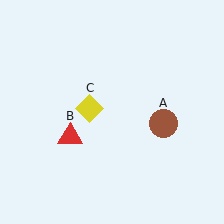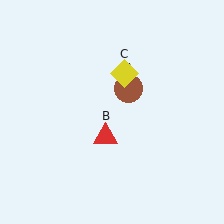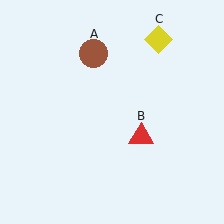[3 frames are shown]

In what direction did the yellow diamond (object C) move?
The yellow diamond (object C) moved up and to the right.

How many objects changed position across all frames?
3 objects changed position: brown circle (object A), red triangle (object B), yellow diamond (object C).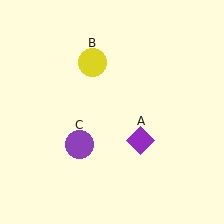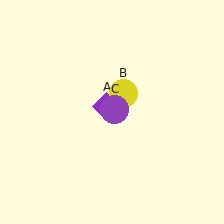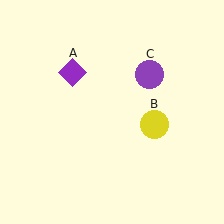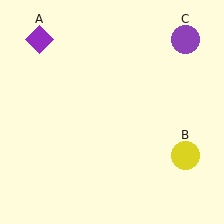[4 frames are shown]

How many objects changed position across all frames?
3 objects changed position: purple diamond (object A), yellow circle (object B), purple circle (object C).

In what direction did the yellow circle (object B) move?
The yellow circle (object B) moved down and to the right.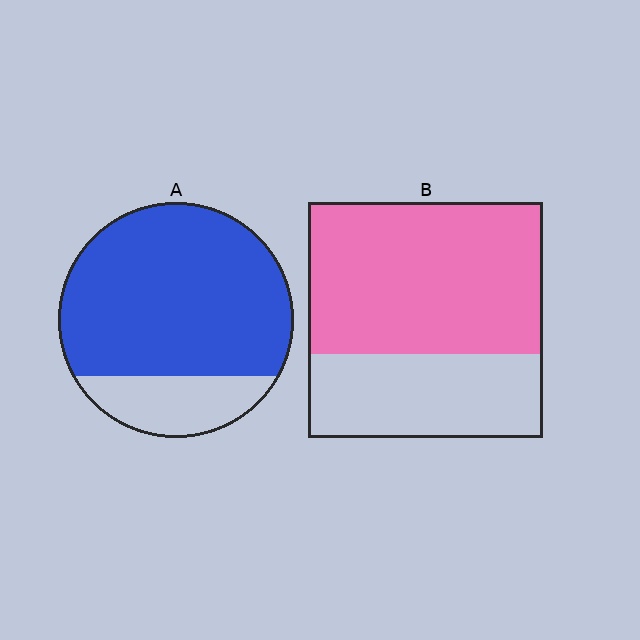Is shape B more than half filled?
Yes.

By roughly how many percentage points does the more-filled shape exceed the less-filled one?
By roughly 15 percentage points (A over B).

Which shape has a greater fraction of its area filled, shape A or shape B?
Shape A.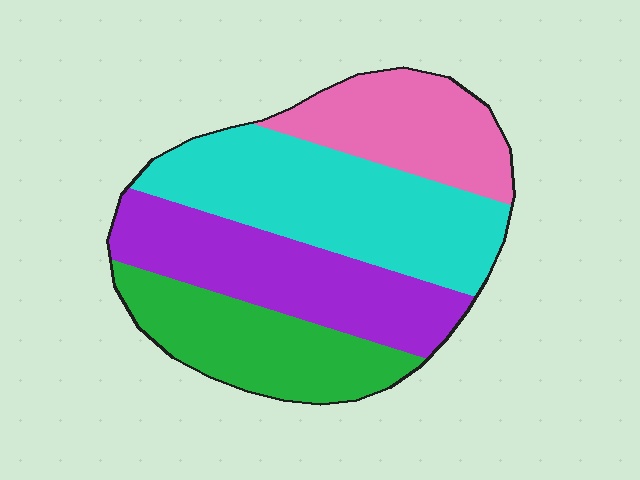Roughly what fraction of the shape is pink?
Pink covers about 20% of the shape.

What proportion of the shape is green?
Green takes up about one fifth (1/5) of the shape.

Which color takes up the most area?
Cyan, at roughly 35%.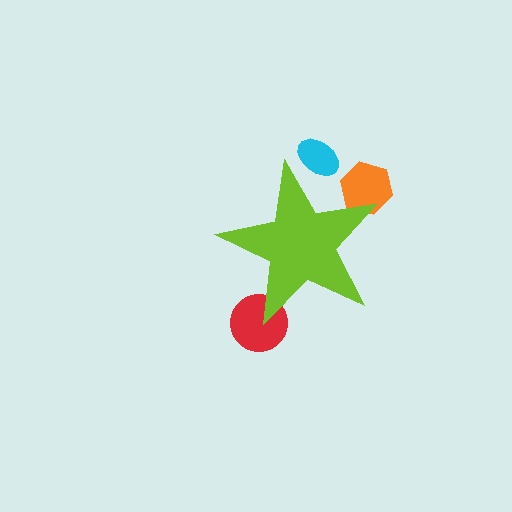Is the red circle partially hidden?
Yes, the red circle is partially hidden behind the lime star.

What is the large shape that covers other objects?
A lime star.